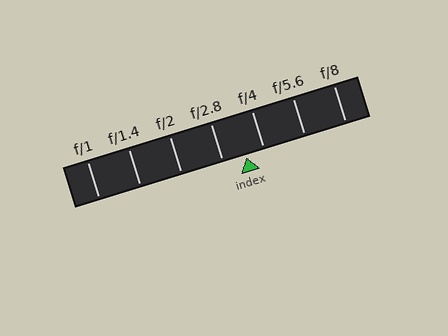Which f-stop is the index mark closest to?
The index mark is closest to f/4.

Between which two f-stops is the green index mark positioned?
The index mark is between f/2.8 and f/4.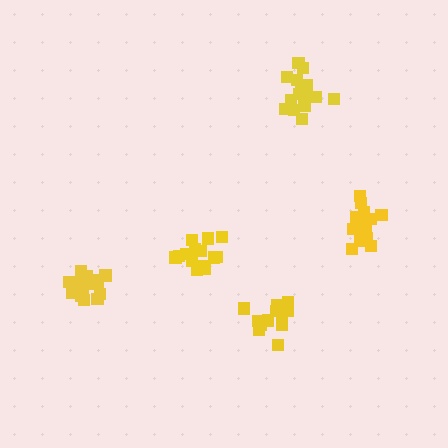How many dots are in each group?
Group 1: 15 dots, Group 2: 18 dots, Group 3: 13 dots, Group 4: 17 dots, Group 5: 17 dots (80 total).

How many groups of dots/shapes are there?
There are 5 groups.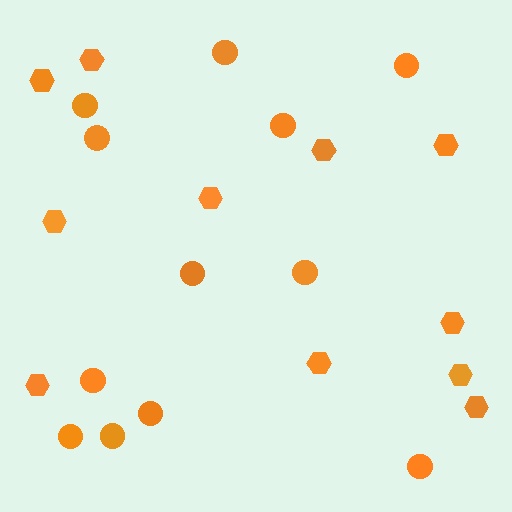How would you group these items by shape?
There are 2 groups: one group of hexagons (11) and one group of circles (12).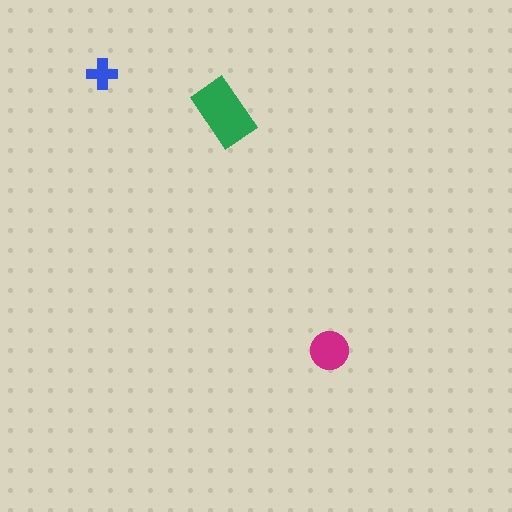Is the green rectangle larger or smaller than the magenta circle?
Larger.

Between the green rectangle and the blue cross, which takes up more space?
The green rectangle.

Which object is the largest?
The green rectangle.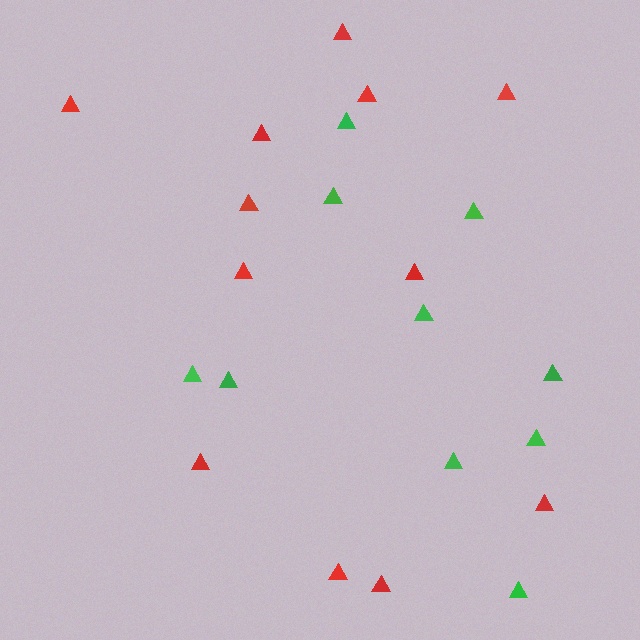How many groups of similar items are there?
There are 2 groups: one group of red triangles (12) and one group of green triangles (10).